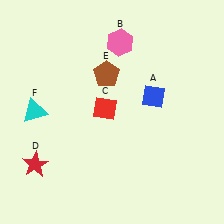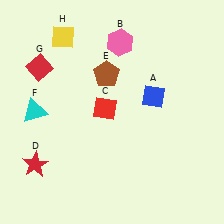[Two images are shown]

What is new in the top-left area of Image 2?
A yellow diamond (H) was added in the top-left area of Image 2.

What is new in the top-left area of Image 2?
A red diamond (G) was added in the top-left area of Image 2.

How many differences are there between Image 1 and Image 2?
There are 2 differences between the two images.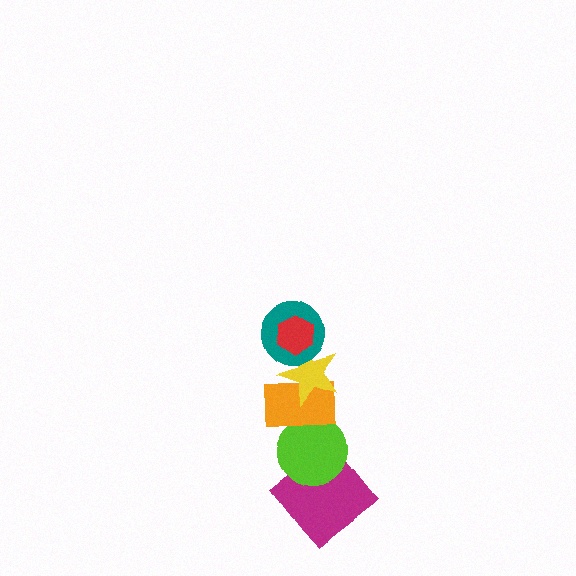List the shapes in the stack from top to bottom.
From top to bottom: the red hexagon, the teal circle, the yellow star, the orange rectangle, the lime circle, the magenta diamond.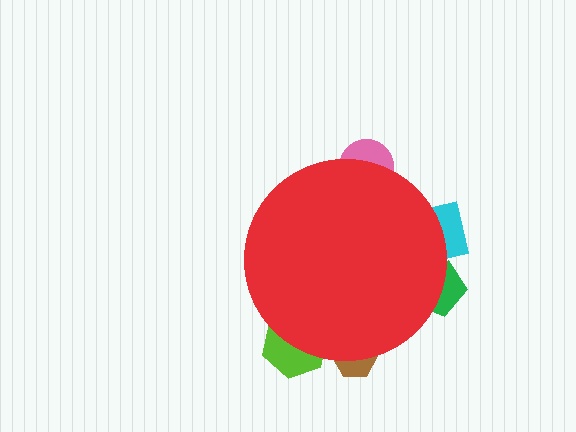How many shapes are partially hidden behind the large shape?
5 shapes are partially hidden.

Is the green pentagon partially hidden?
Yes, the green pentagon is partially hidden behind the red circle.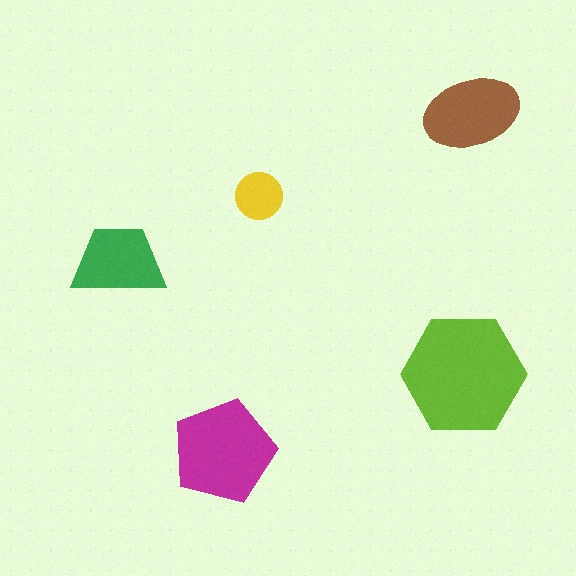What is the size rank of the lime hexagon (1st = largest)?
1st.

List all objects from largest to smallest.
The lime hexagon, the magenta pentagon, the brown ellipse, the green trapezoid, the yellow circle.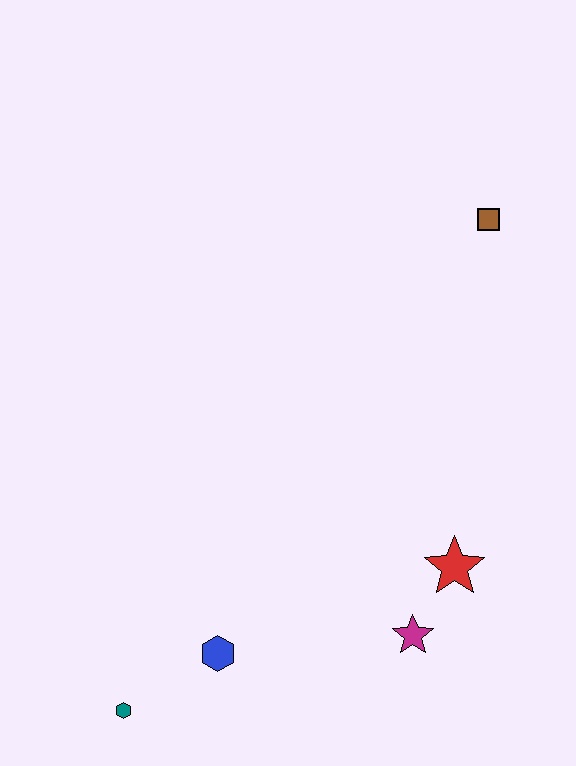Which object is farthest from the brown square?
The teal hexagon is farthest from the brown square.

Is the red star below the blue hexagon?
No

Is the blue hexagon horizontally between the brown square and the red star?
No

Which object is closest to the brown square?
The red star is closest to the brown square.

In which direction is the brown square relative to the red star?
The brown square is above the red star.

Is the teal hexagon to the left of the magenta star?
Yes